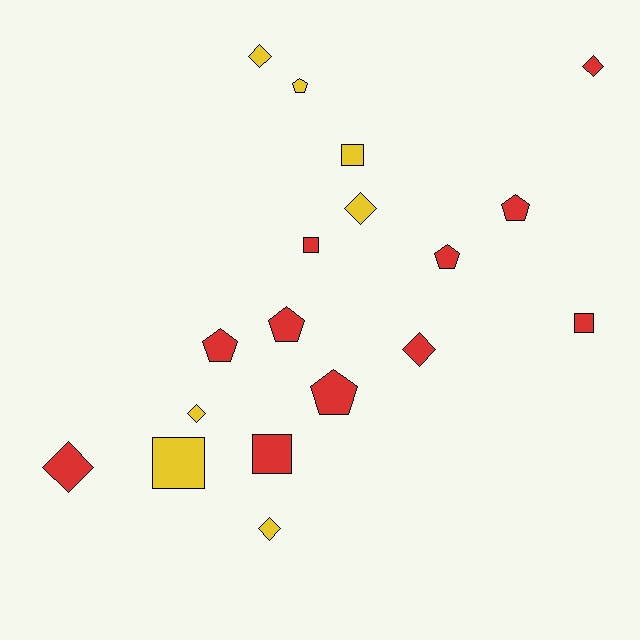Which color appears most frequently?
Red, with 11 objects.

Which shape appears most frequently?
Diamond, with 7 objects.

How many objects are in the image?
There are 18 objects.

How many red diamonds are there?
There are 3 red diamonds.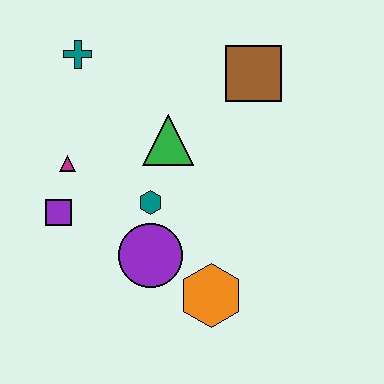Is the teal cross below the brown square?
No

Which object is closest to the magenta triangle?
The purple square is closest to the magenta triangle.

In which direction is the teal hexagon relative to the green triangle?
The teal hexagon is below the green triangle.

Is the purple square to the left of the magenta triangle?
Yes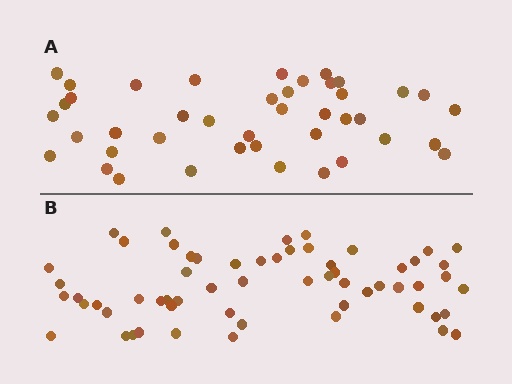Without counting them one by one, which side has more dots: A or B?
Region B (the bottom region) has more dots.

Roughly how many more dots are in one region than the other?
Region B has approximately 20 more dots than region A.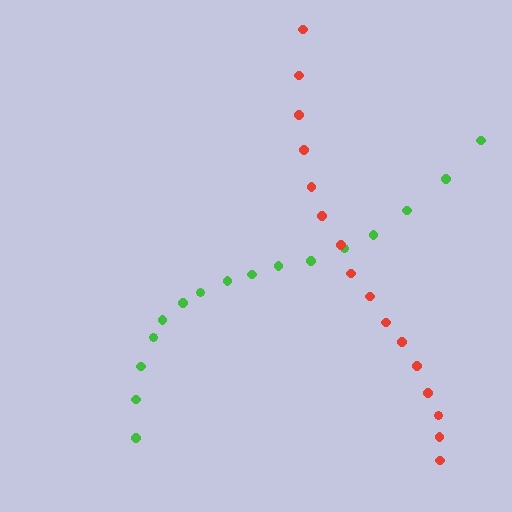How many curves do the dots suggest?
There are 2 distinct paths.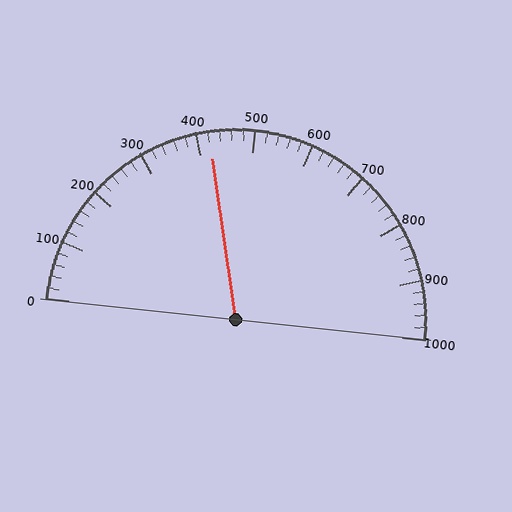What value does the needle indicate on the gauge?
The needle indicates approximately 420.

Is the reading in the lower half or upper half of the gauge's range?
The reading is in the lower half of the range (0 to 1000).